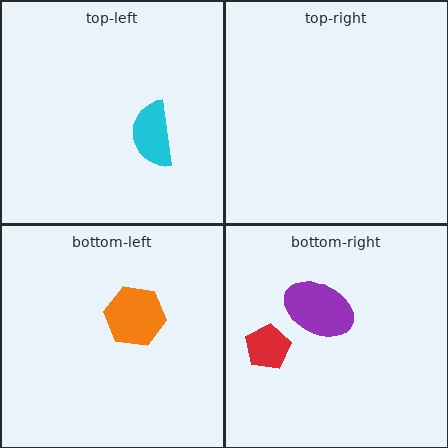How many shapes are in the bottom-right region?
2.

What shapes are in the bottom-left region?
The orange hexagon.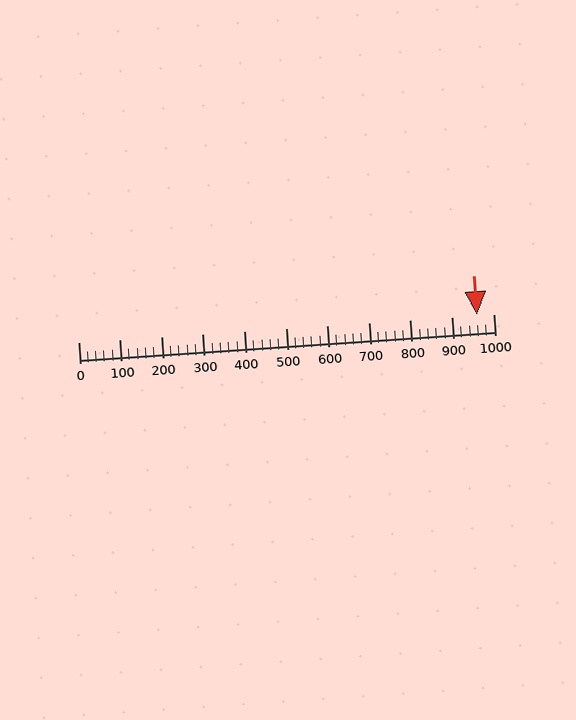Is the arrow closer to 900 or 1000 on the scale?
The arrow is closer to 1000.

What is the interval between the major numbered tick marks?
The major tick marks are spaced 100 units apart.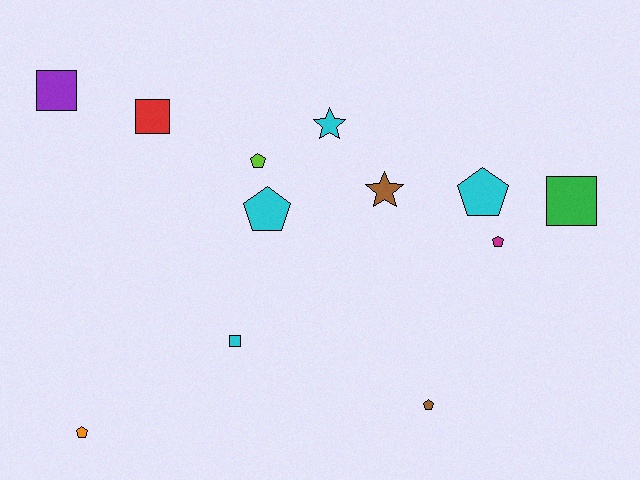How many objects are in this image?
There are 12 objects.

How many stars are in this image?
There are 2 stars.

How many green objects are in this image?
There is 1 green object.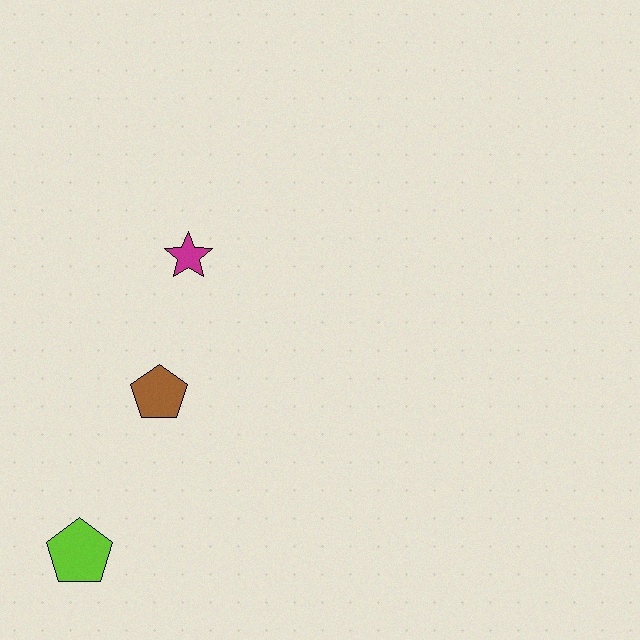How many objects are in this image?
There are 3 objects.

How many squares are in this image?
There are no squares.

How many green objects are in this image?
There are no green objects.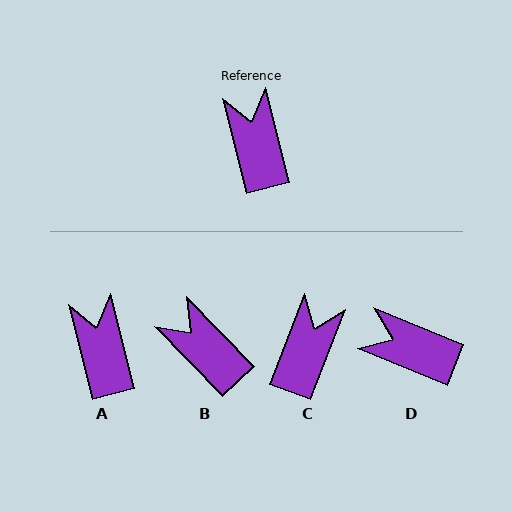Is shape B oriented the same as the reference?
No, it is off by about 30 degrees.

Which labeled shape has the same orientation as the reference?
A.